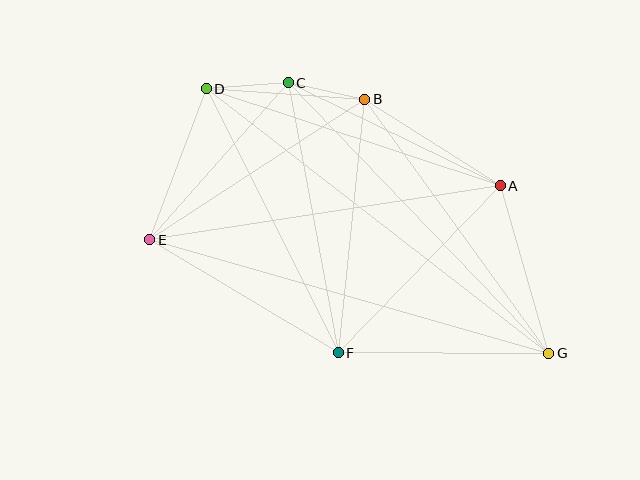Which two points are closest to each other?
Points B and C are closest to each other.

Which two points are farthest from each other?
Points D and G are farthest from each other.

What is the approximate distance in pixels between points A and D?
The distance between A and D is approximately 309 pixels.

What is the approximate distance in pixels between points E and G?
The distance between E and G is approximately 415 pixels.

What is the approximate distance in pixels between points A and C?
The distance between A and C is approximately 236 pixels.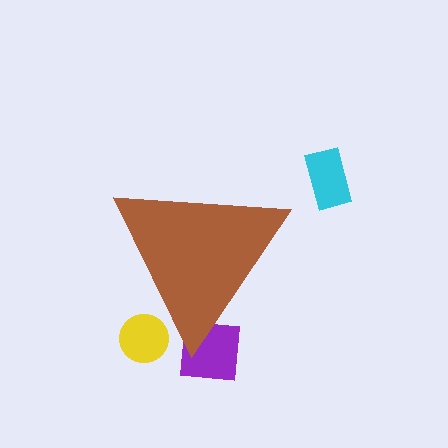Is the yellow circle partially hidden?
Yes, the yellow circle is partially hidden behind the brown triangle.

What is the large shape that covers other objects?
A brown triangle.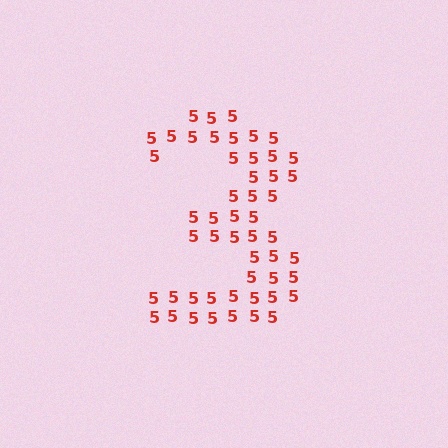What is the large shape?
The large shape is the digit 3.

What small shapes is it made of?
It is made of small digit 5's.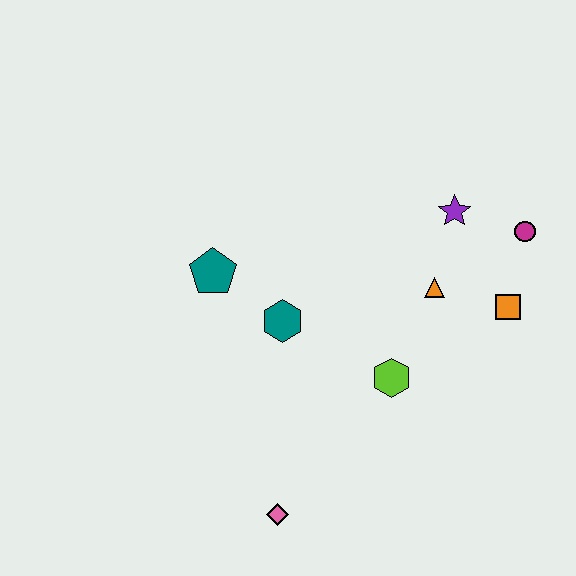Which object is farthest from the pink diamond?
The magenta circle is farthest from the pink diamond.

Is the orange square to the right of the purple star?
Yes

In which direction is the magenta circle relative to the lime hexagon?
The magenta circle is above the lime hexagon.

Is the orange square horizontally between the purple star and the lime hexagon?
No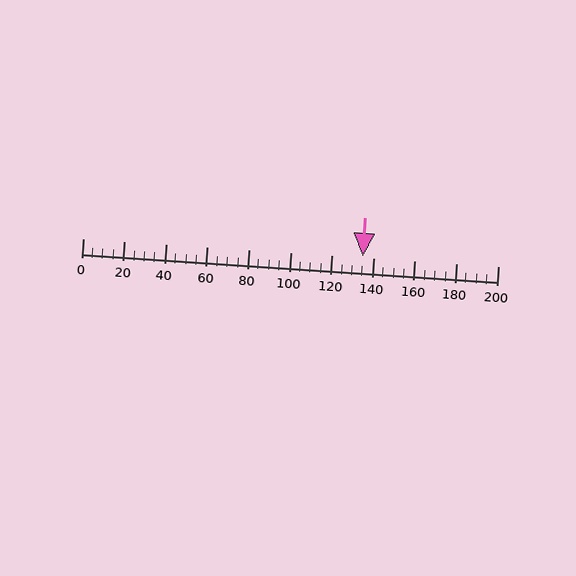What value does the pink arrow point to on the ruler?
The pink arrow points to approximately 135.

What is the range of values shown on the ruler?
The ruler shows values from 0 to 200.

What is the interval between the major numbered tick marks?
The major tick marks are spaced 20 units apart.